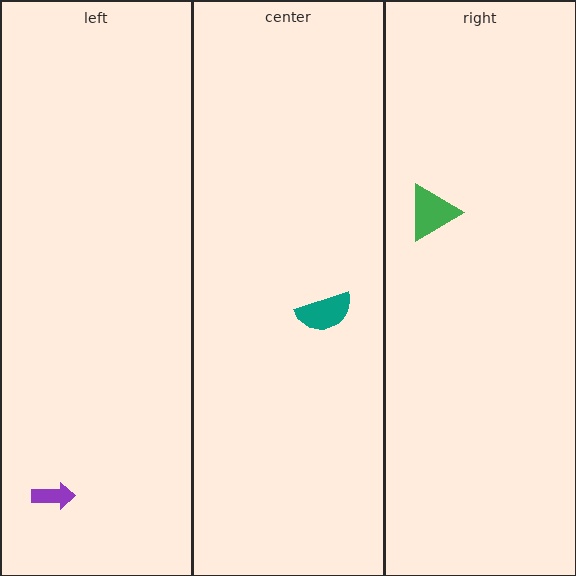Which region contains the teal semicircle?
The center region.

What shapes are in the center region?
The teal semicircle.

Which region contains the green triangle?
The right region.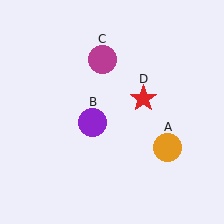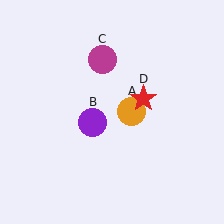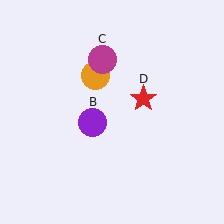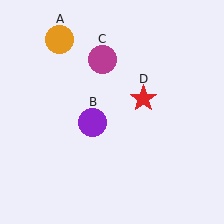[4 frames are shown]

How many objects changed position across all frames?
1 object changed position: orange circle (object A).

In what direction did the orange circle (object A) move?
The orange circle (object A) moved up and to the left.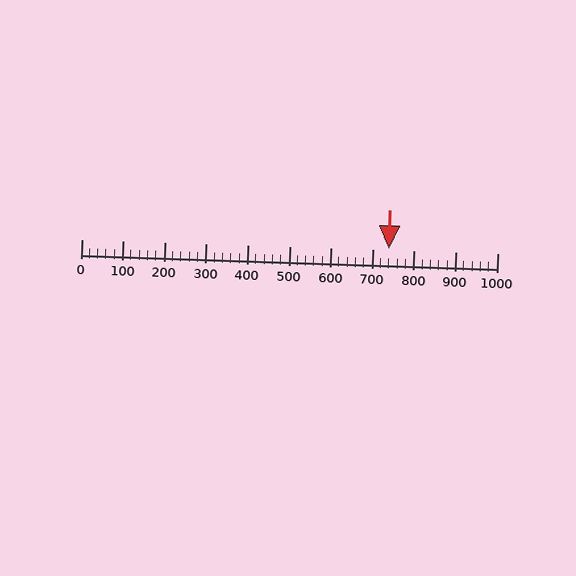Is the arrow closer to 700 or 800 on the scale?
The arrow is closer to 700.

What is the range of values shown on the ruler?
The ruler shows values from 0 to 1000.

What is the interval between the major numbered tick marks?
The major tick marks are spaced 100 units apart.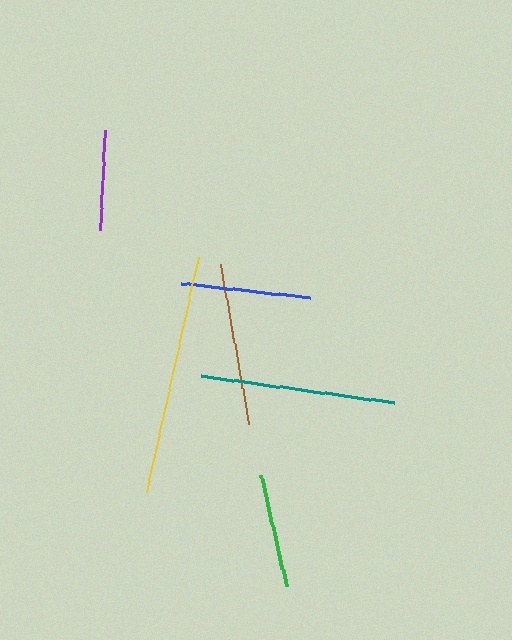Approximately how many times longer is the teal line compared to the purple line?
The teal line is approximately 1.9 times the length of the purple line.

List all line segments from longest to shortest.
From longest to shortest: yellow, teal, brown, blue, green, purple.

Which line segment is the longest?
The yellow line is the longest at approximately 241 pixels.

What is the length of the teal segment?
The teal segment is approximately 195 pixels long.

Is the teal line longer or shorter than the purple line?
The teal line is longer than the purple line.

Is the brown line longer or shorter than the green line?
The brown line is longer than the green line.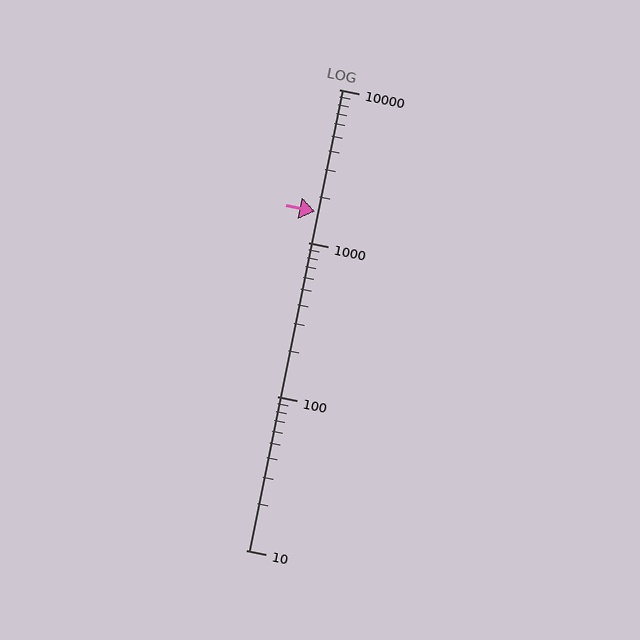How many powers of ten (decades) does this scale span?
The scale spans 3 decades, from 10 to 10000.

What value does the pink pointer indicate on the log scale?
The pointer indicates approximately 1600.